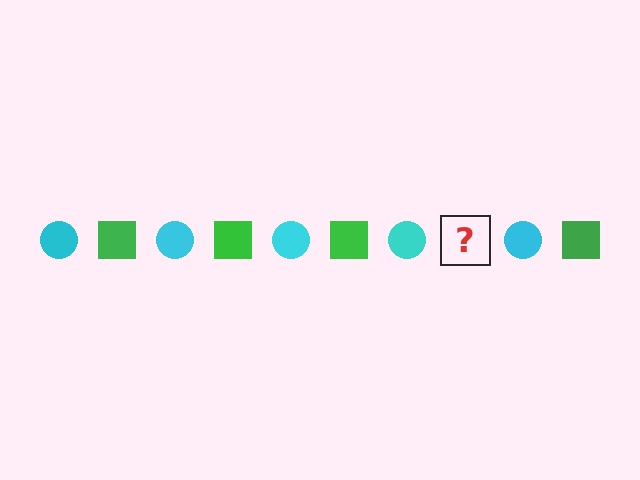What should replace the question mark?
The question mark should be replaced with a green square.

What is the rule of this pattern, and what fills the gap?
The rule is that the pattern alternates between cyan circle and green square. The gap should be filled with a green square.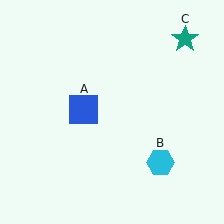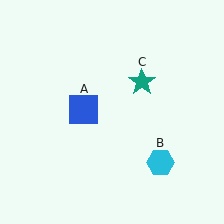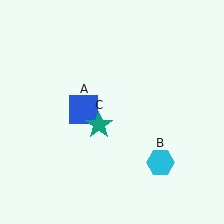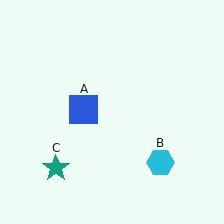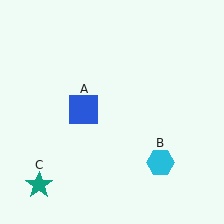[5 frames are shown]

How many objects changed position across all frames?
1 object changed position: teal star (object C).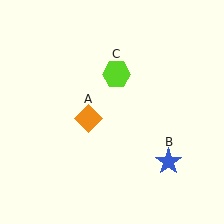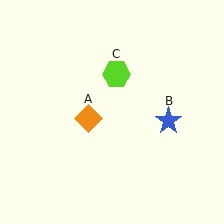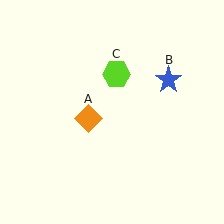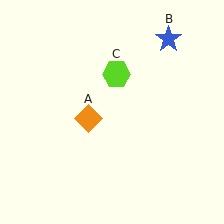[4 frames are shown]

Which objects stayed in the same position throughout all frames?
Orange diamond (object A) and lime hexagon (object C) remained stationary.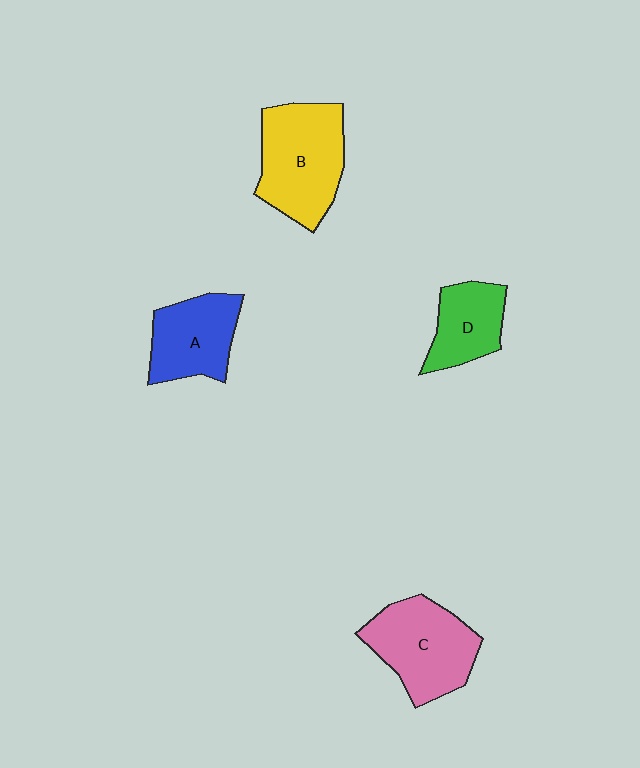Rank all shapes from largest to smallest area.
From largest to smallest: B (yellow), C (pink), A (blue), D (green).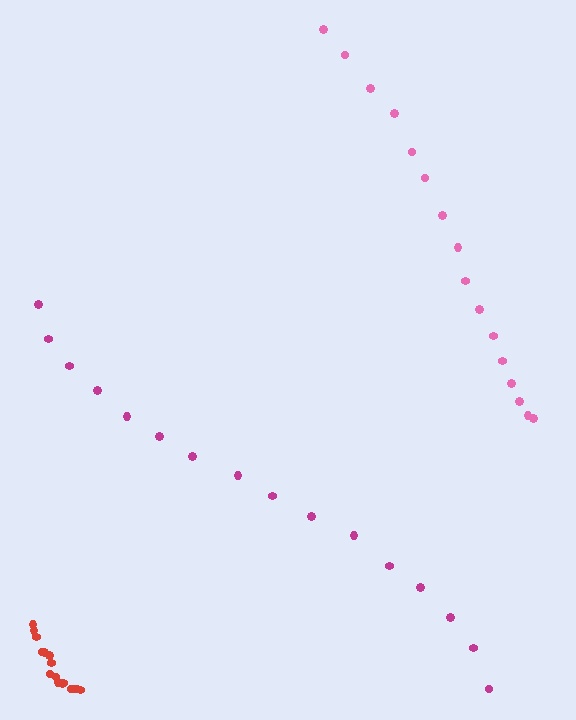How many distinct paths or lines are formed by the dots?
There are 3 distinct paths.